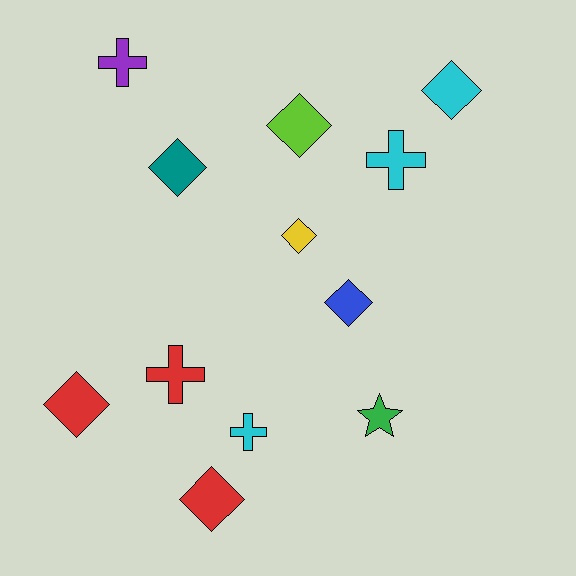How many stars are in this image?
There is 1 star.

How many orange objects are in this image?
There are no orange objects.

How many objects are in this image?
There are 12 objects.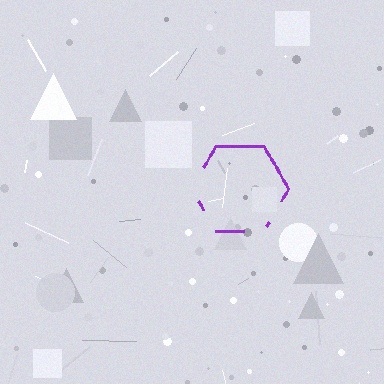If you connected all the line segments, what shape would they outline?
They would outline a hexagon.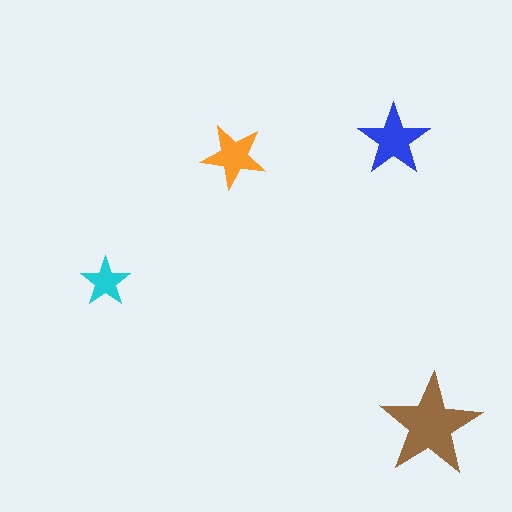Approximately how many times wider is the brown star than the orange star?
About 1.5 times wider.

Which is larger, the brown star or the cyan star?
The brown one.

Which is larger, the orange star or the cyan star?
The orange one.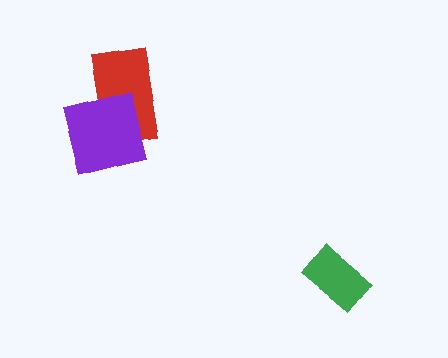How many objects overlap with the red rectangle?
1 object overlaps with the red rectangle.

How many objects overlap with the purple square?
1 object overlaps with the purple square.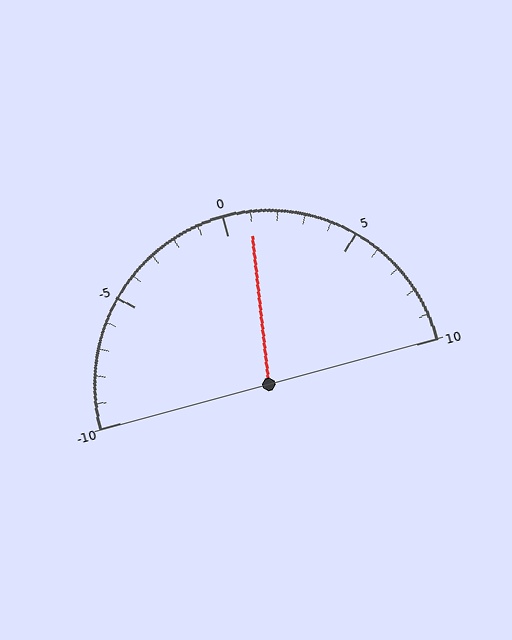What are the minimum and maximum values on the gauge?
The gauge ranges from -10 to 10.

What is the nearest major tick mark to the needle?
The nearest major tick mark is 0.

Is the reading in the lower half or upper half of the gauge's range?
The reading is in the upper half of the range (-10 to 10).